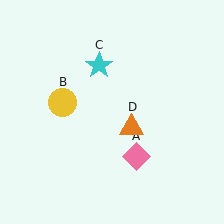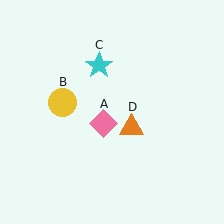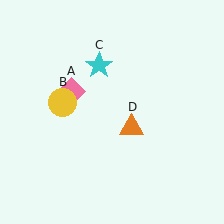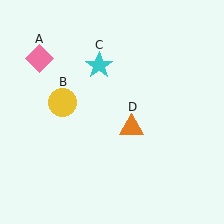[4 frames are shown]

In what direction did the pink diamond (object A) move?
The pink diamond (object A) moved up and to the left.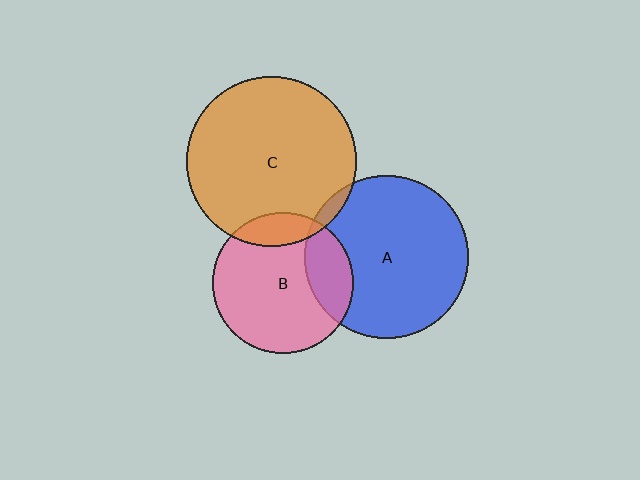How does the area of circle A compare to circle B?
Approximately 1.3 times.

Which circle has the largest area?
Circle C (orange).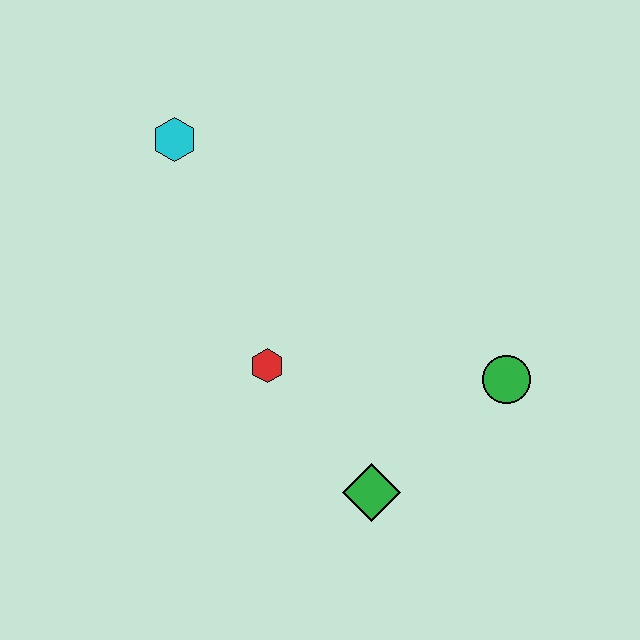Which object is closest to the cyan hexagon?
The red hexagon is closest to the cyan hexagon.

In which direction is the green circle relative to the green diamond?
The green circle is to the right of the green diamond.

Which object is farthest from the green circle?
The cyan hexagon is farthest from the green circle.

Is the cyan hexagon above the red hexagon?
Yes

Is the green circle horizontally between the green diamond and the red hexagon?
No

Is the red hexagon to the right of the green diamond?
No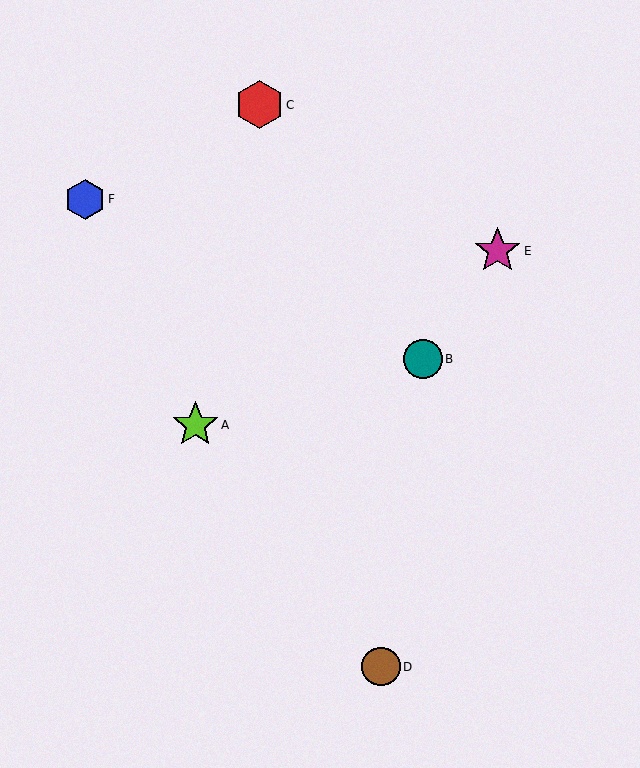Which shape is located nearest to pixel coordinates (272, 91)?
The red hexagon (labeled C) at (259, 105) is nearest to that location.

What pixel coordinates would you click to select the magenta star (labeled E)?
Click at (497, 251) to select the magenta star E.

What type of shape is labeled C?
Shape C is a red hexagon.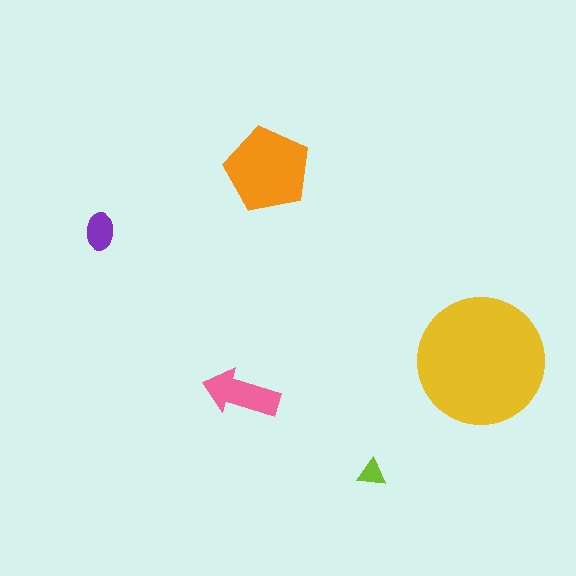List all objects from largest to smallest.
The yellow circle, the orange pentagon, the pink arrow, the purple ellipse, the lime triangle.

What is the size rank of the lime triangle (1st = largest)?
5th.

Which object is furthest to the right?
The yellow circle is rightmost.